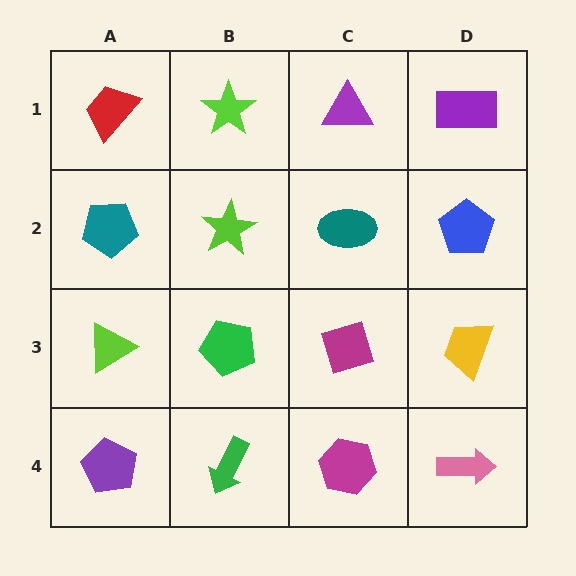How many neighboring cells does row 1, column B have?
3.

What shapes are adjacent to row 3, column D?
A blue pentagon (row 2, column D), a pink arrow (row 4, column D), a magenta diamond (row 3, column C).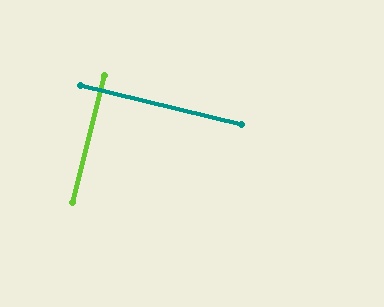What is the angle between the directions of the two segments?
Approximately 90 degrees.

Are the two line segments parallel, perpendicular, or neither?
Perpendicular — they meet at approximately 90°.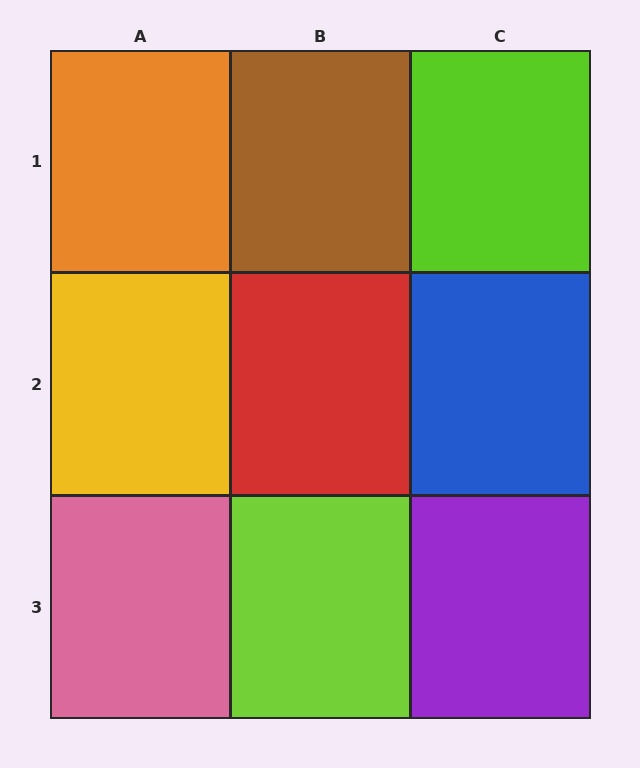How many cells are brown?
1 cell is brown.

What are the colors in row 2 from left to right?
Yellow, red, blue.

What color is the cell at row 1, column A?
Orange.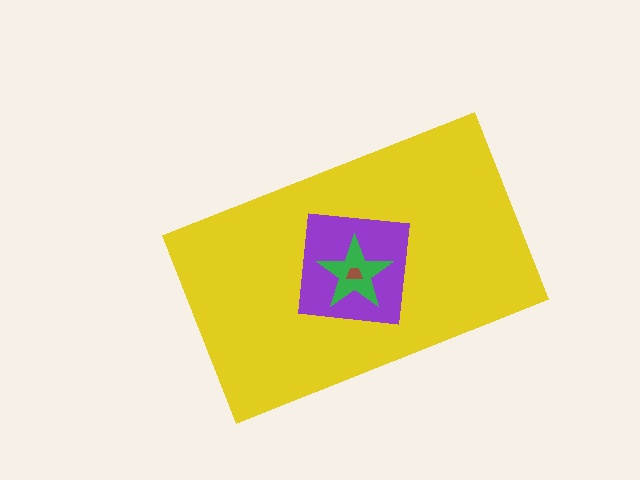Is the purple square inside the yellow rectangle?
Yes.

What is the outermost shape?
The yellow rectangle.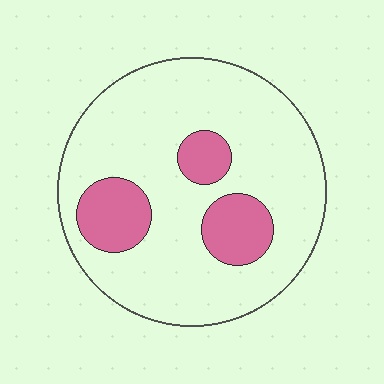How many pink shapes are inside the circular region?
3.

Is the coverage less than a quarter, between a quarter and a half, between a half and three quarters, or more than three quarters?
Less than a quarter.